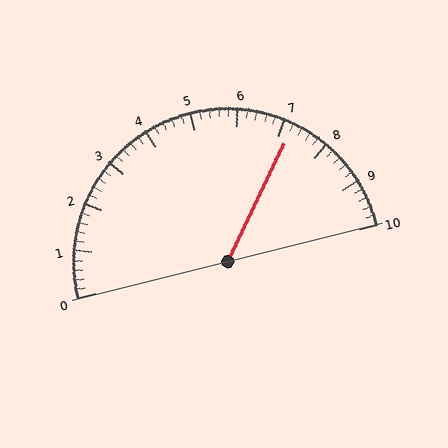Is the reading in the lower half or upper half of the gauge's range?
The reading is in the upper half of the range (0 to 10).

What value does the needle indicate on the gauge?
The needle indicates approximately 7.2.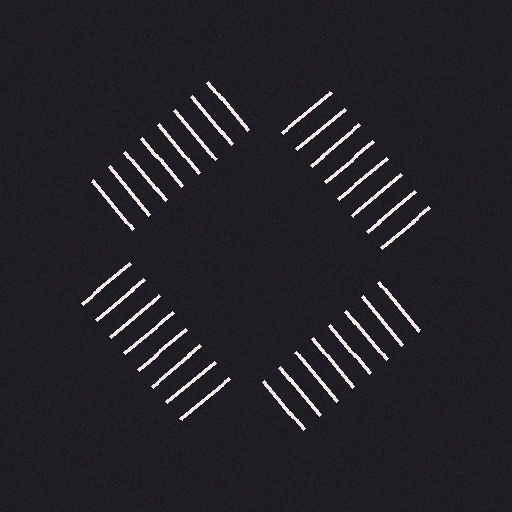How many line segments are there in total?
32 — 8 along each of the 4 edges.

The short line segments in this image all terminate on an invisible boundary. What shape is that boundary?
An illusory square — the line segments terminate on its edges but no continuous stroke is drawn.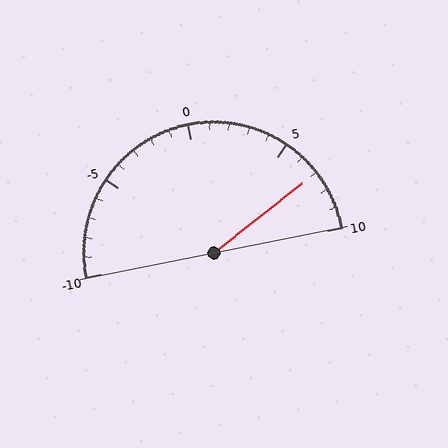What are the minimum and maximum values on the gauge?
The gauge ranges from -10 to 10.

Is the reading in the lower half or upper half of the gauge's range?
The reading is in the upper half of the range (-10 to 10).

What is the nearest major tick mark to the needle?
The nearest major tick mark is 5.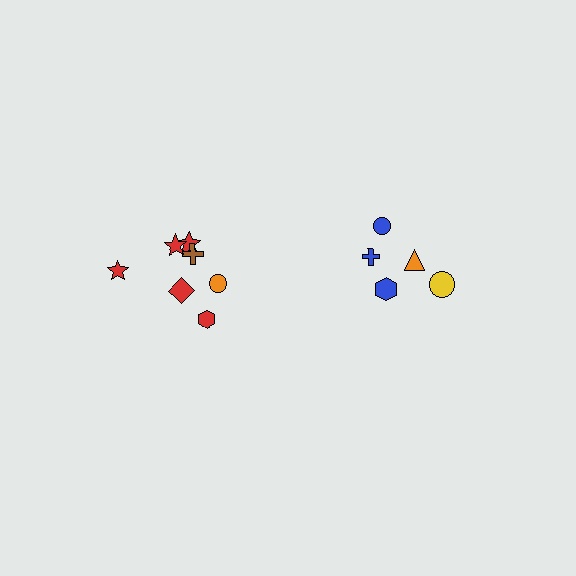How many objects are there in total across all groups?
There are 12 objects.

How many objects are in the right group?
There are 5 objects.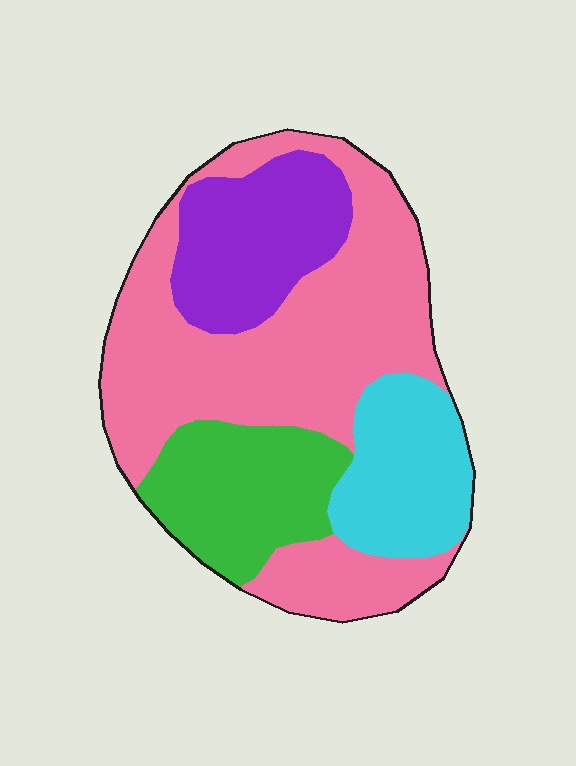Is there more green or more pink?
Pink.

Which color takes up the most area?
Pink, at roughly 50%.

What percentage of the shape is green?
Green takes up less than a quarter of the shape.